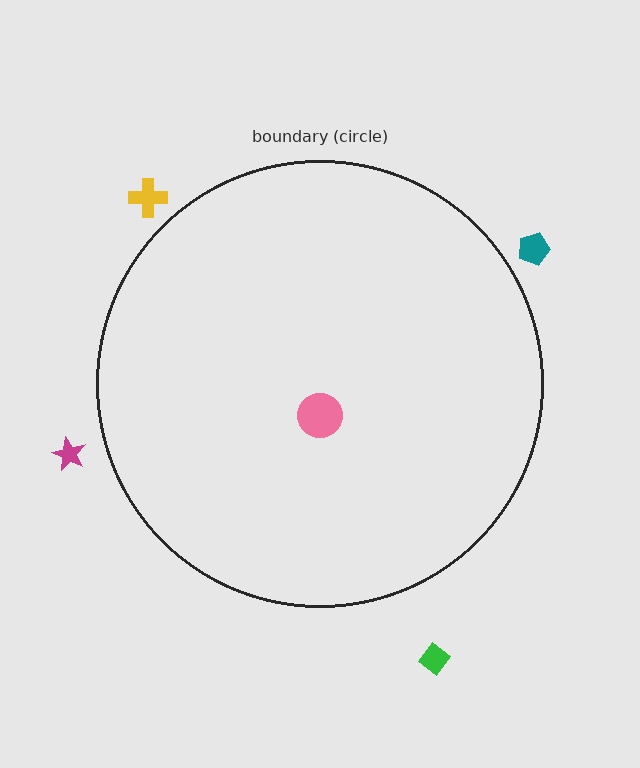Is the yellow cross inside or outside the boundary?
Outside.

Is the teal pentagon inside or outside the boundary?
Outside.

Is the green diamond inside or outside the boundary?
Outside.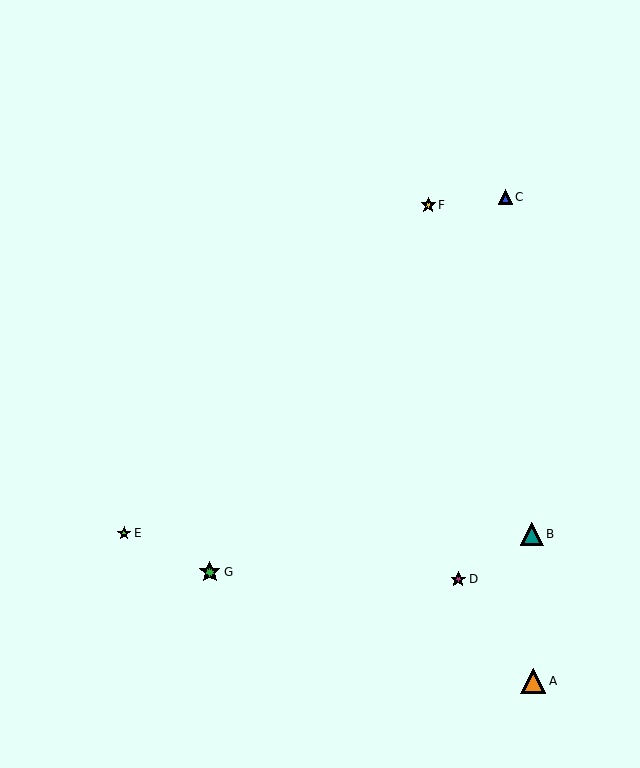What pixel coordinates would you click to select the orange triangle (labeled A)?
Click at (533, 681) to select the orange triangle A.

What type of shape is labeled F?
Shape F is a yellow star.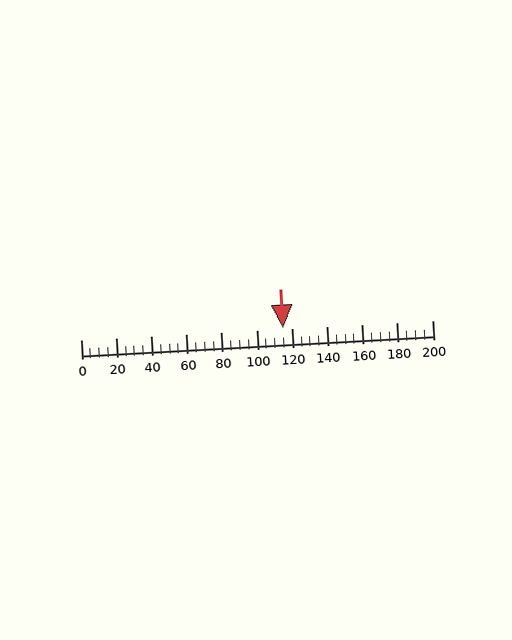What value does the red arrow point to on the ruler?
The red arrow points to approximately 115.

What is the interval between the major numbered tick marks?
The major tick marks are spaced 20 units apart.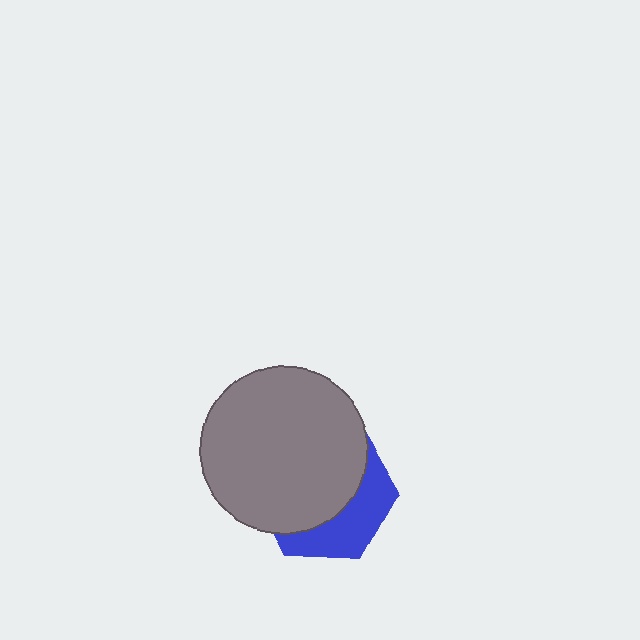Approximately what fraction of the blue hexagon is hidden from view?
Roughly 64% of the blue hexagon is hidden behind the gray circle.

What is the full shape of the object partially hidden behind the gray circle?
The partially hidden object is a blue hexagon.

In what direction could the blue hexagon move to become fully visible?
The blue hexagon could move toward the lower-right. That would shift it out from behind the gray circle entirely.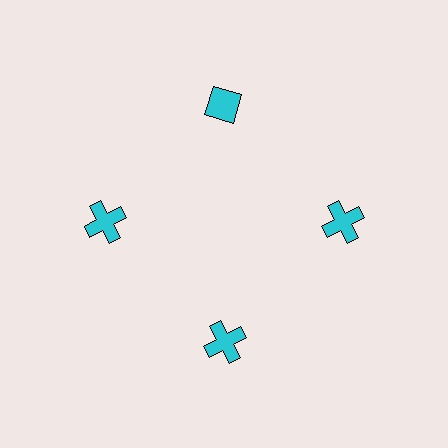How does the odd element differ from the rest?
It has a different shape: diamond instead of cross.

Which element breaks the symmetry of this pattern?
The cyan diamond at roughly the 12 o'clock position breaks the symmetry. All other shapes are cyan crosses.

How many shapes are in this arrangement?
There are 4 shapes arranged in a ring pattern.